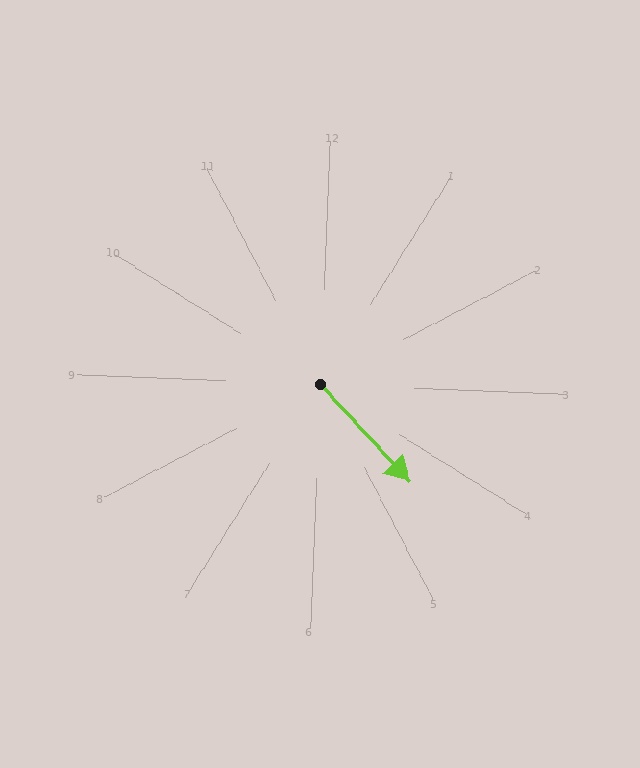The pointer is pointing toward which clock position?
Roughly 5 o'clock.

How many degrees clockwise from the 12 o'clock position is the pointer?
Approximately 135 degrees.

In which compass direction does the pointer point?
Southeast.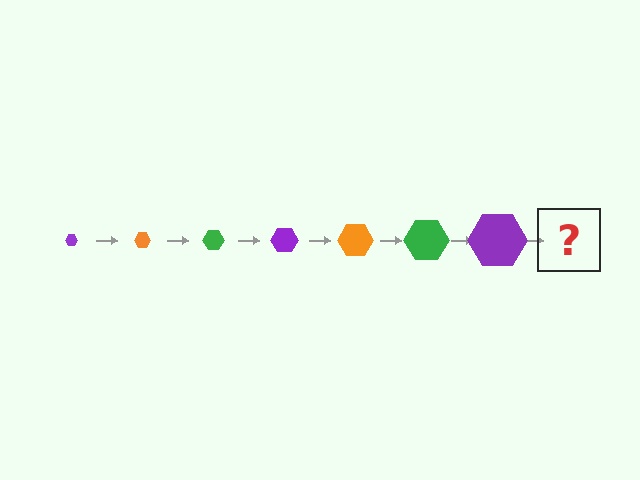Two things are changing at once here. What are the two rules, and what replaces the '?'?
The two rules are that the hexagon grows larger each step and the color cycles through purple, orange, and green. The '?' should be an orange hexagon, larger than the previous one.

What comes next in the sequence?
The next element should be an orange hexagon, larger than the previous one.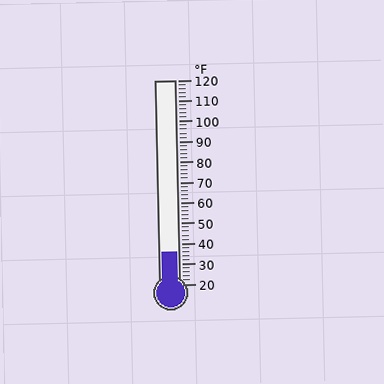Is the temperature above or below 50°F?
The temperature is below 50°F.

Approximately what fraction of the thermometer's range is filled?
The thermometer is filled to approximately 15% of its range.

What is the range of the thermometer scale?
The thermometer scale ranges from 20°F to 120°F.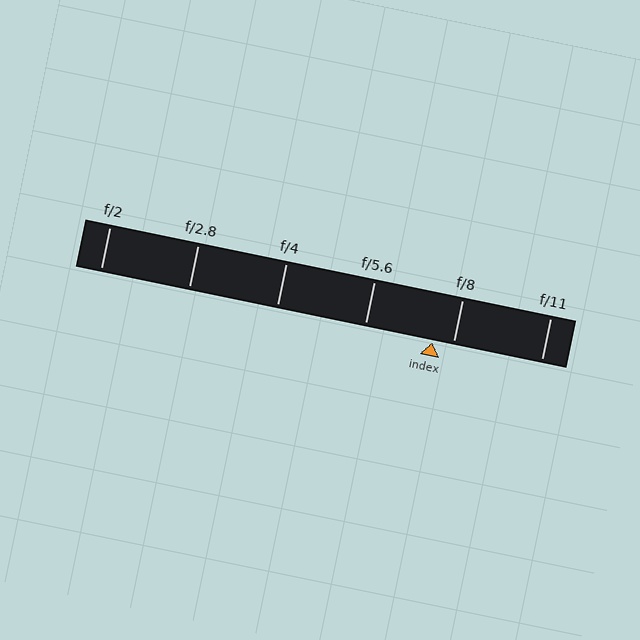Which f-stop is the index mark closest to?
The index mark is closest to f/8.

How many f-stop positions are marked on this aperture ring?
There are 6 f-stop positions marked.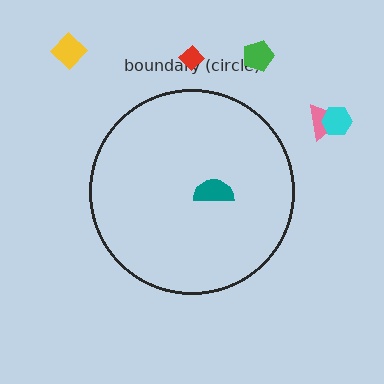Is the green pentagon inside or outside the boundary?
Outside.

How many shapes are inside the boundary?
1 inside, 5 outside.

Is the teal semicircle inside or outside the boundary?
Inside.